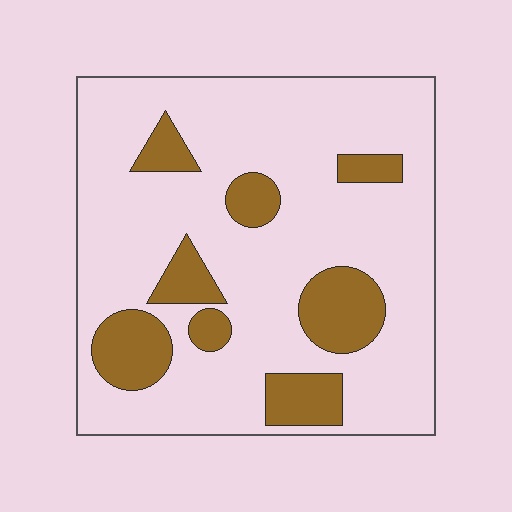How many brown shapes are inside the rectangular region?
8.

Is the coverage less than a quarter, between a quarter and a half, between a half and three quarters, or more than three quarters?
Less than a quarter.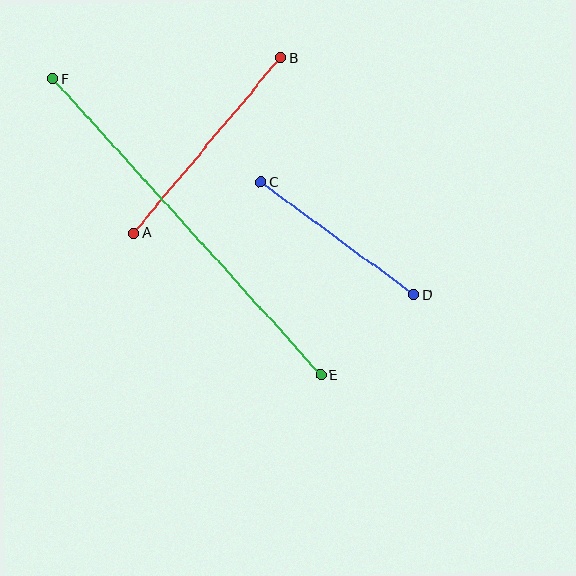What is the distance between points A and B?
The distance is approximately 228 pixels.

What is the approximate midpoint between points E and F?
The midpoint is at approximately (187, 227) pixels.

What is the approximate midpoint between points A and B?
The midpoint is at approximately (207, 145) pixels.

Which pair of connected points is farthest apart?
Points E and F are farthest apart.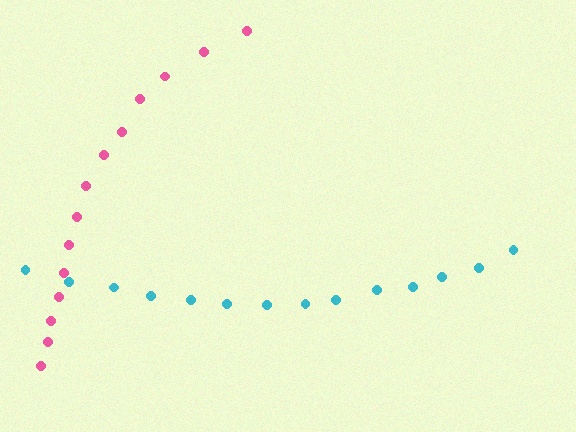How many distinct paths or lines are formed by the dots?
There are 2 distinct paths.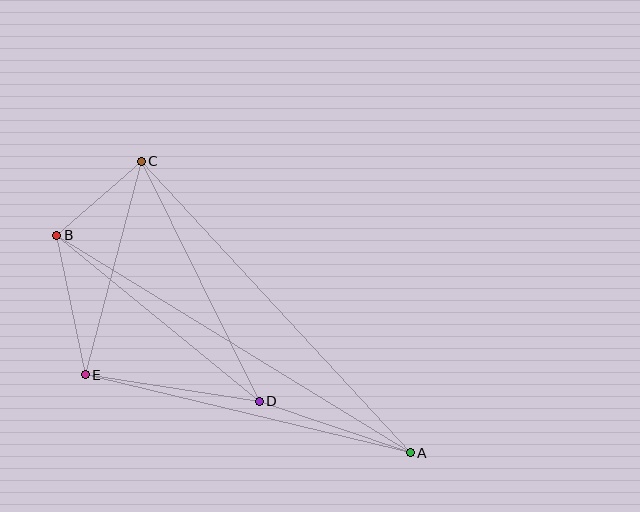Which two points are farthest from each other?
Points A and B are farthest from each other.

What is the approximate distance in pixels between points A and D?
The distance between A and D is approximately 160 pixels.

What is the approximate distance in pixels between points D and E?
The distance between D and E is approximately 176 pixels.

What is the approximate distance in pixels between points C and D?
The distance between C and D is approximately 267 pixels.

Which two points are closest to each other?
Points B and C are closest to each other.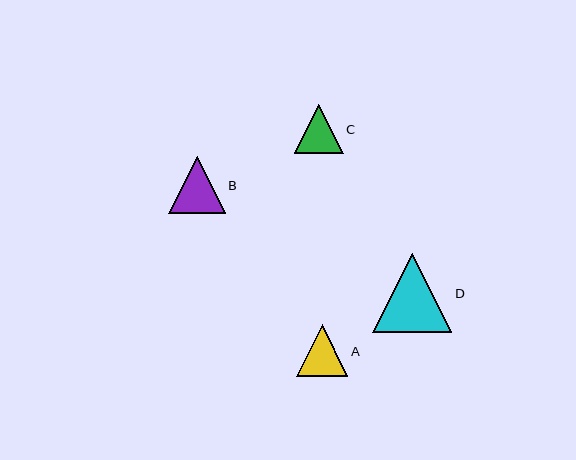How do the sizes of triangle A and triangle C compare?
Triangle A and triangle C are approximately the same size.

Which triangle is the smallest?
Triangle C is the smallest with a size of approximately 49 pixels.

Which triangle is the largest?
Triangle D is the largest with a size of approximately 79 pixels.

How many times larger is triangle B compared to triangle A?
Triangle B is approximately 1.1 times the size of triangle A.